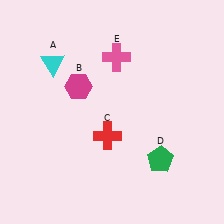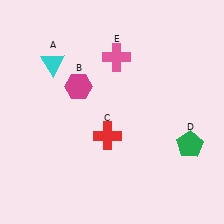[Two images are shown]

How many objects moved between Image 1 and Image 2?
1 object moved between the two images.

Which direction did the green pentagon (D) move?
The green pentagon (D) moved right.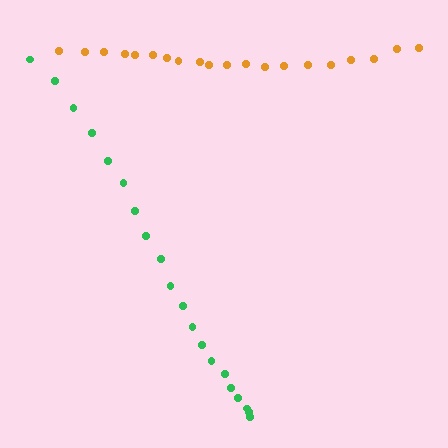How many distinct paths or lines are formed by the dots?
There are 2 distinct paths.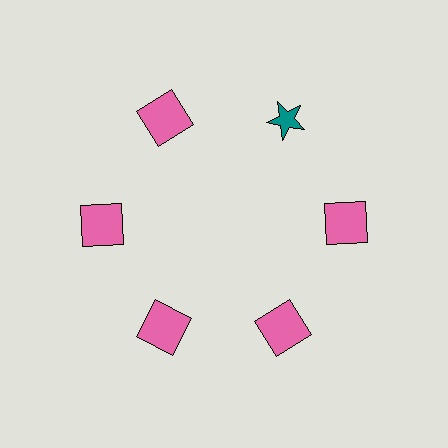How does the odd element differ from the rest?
It differs in both color (teal instead of pink) and shape (star instead of square).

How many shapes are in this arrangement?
There are 6 shapes arranged in a ring pattern.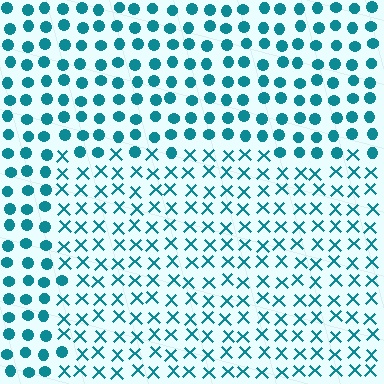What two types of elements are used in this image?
The image uses X marks inside the rectangle region and circles outside it.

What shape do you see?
I see a rectangle.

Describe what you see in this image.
The image is filled with small teal elements arranged in a uniform grid. A rectangle-shaped region contains X marks, while the surrounding area contains circles. The boundary is defined purely by the change in element shape.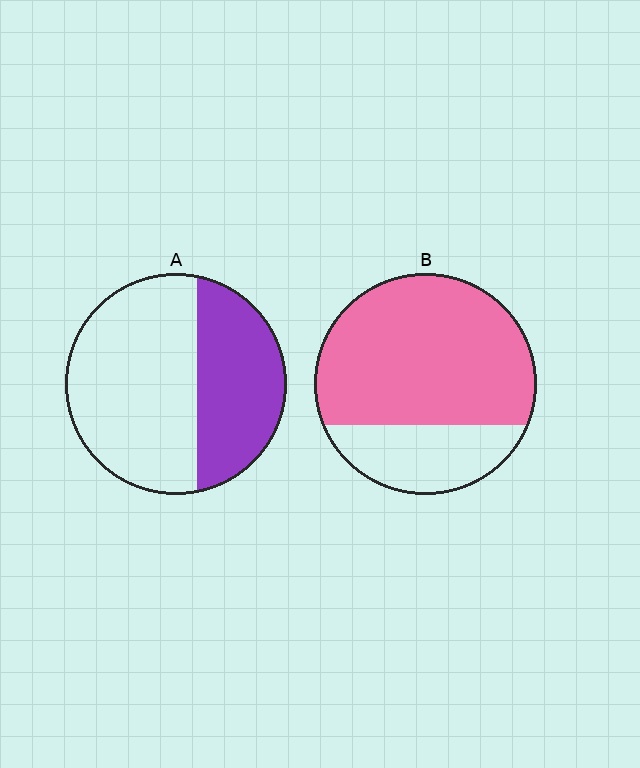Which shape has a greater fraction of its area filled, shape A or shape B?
Shape B.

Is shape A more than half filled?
No.